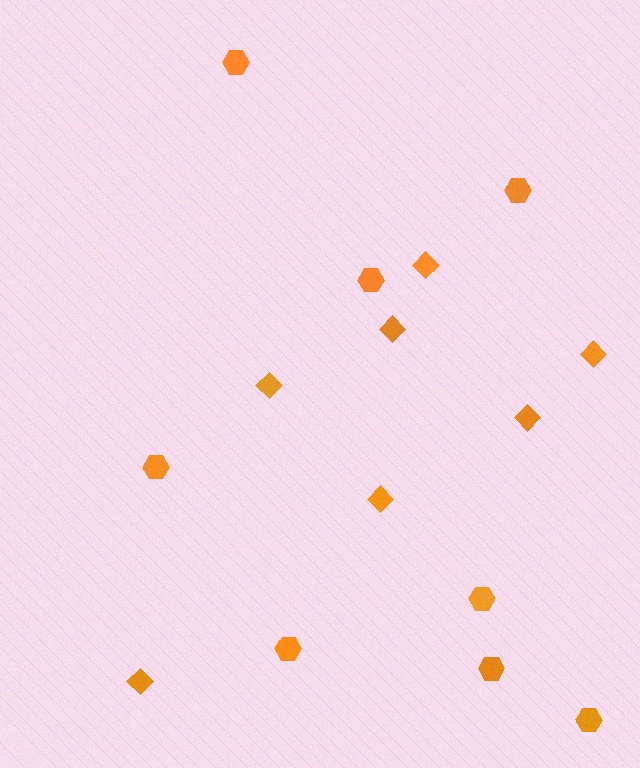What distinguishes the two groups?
There are 2 groups: one group of hexagons (8) and one group of diamonds (7).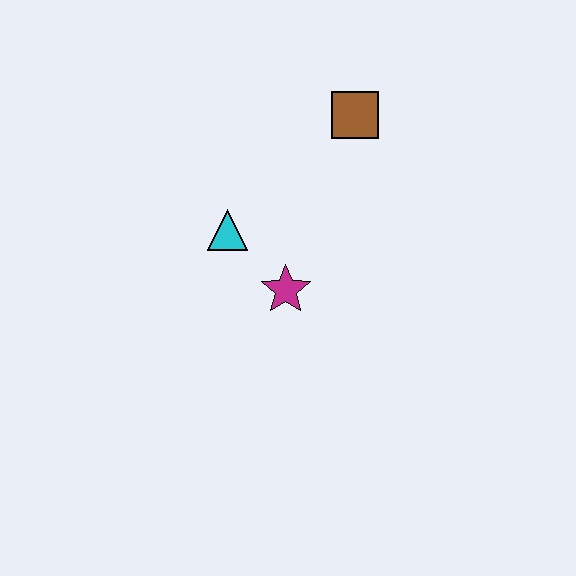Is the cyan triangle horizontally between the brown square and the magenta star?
No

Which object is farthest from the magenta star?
The brown square is farthest from the magenta star.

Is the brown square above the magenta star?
Yes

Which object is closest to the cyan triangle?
The magenta star is closest to the cyan triangle.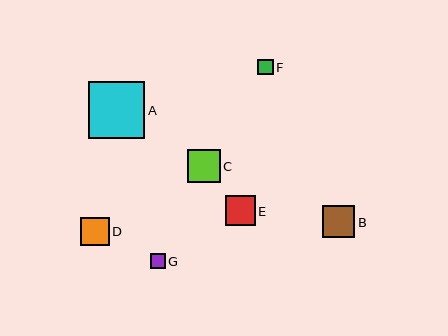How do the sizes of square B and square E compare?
Square B and square E are approximately the same size.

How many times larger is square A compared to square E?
Square A is approximately 1.9 times the size of square E.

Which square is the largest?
Square A is the largest with a size of approximately 56 pixels.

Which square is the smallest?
Square F is the smallest with a size of approximately 15 pixels.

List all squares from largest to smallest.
From largest to smallest: A, C, B, E, D, G, F.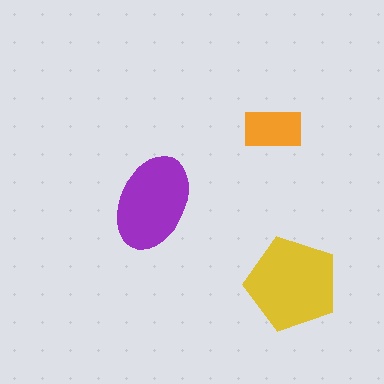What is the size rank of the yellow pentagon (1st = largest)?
1st.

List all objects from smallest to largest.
The orange rectangle, the purple ellipse, the yellow pentagon.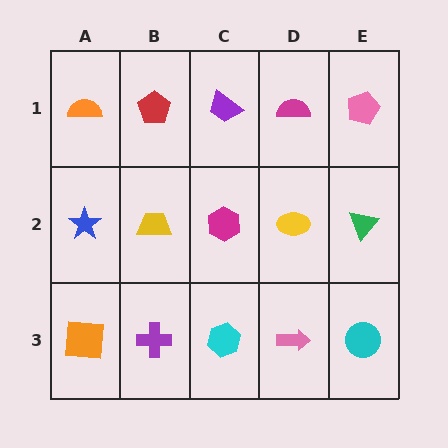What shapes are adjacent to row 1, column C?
A magenta hexagon (row 2, column C), a red pentagon (row 1, column B), a magenta semicircle (row 1, column D).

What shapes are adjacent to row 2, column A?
An orange semicircle (row 1, column A), an orange square (row 3, column A), a yellow trapezoid (row 2, column B).